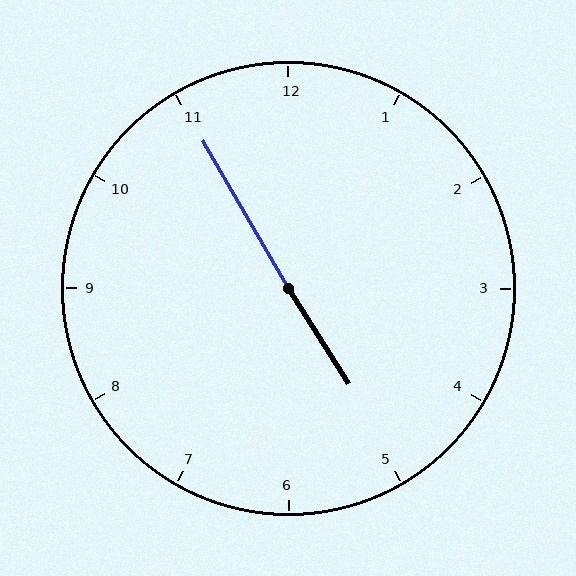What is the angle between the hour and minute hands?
Approximately 178 degrees.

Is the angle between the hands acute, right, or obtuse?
It is obtuse.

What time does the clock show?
4:55.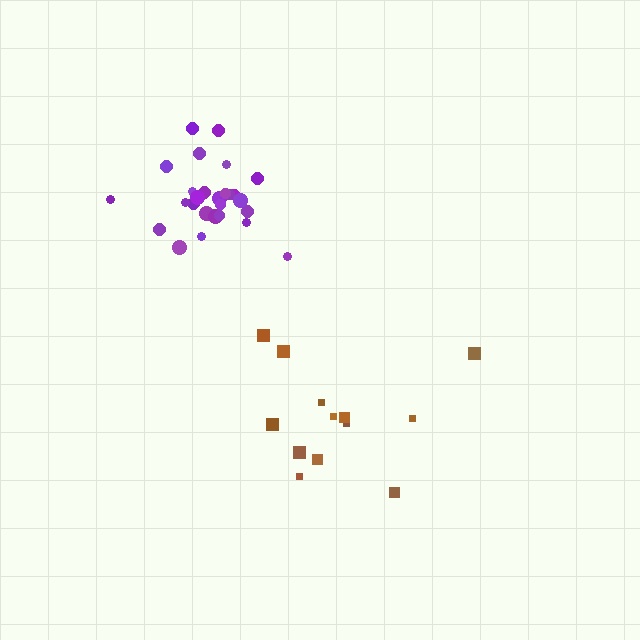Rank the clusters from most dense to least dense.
purple, brown.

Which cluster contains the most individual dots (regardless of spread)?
Purple (27).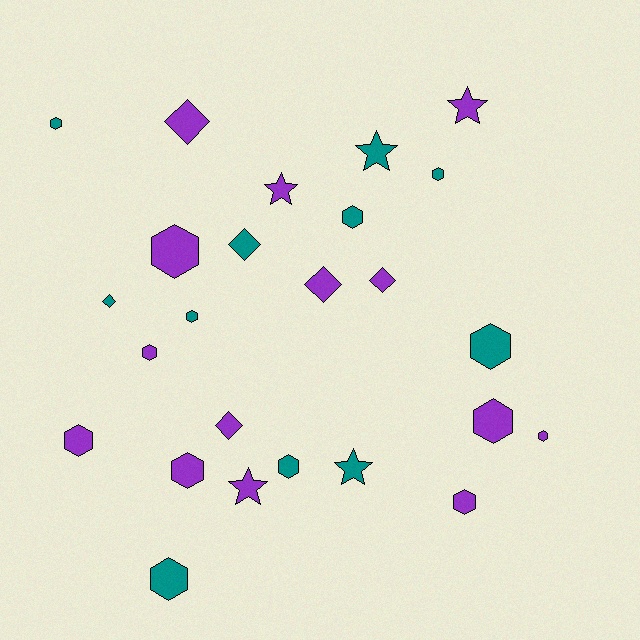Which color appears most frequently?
Purple, with 14 objects.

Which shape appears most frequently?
Hexagon, with 14 objects.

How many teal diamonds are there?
There are 2 teal diamonds.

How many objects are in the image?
There are 25 objects.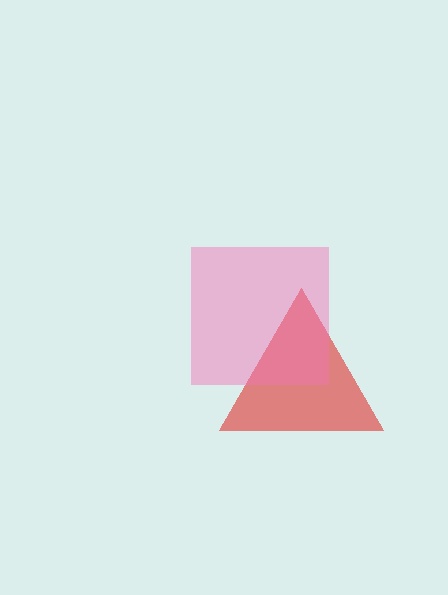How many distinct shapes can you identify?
There are 2 distinct shapes: a red triangle, a pink square.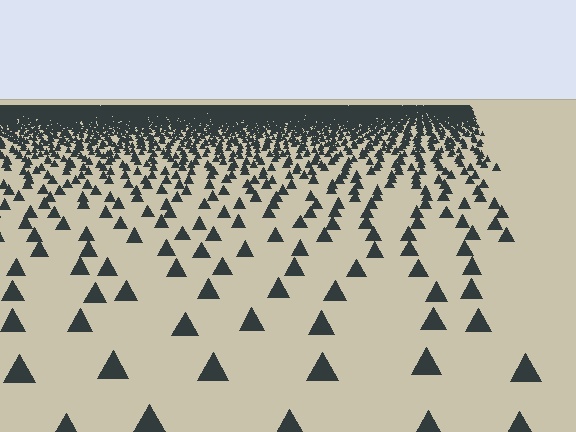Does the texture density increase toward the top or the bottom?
Density increases toward the top.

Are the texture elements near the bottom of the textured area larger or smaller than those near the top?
Larger. Near the bottom, elements are closer to the viewer and appear at a bigger on-screen size.